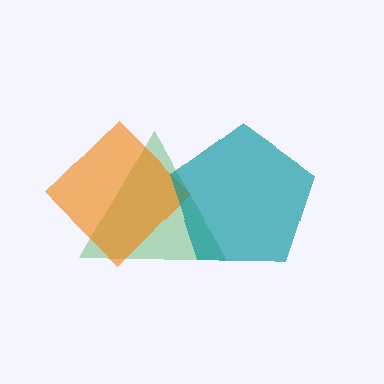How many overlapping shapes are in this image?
There are 3 overlapping shapes in the image.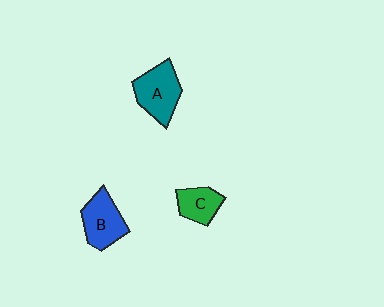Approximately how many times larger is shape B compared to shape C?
Approximately 1.4 times.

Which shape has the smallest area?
Shape C (green).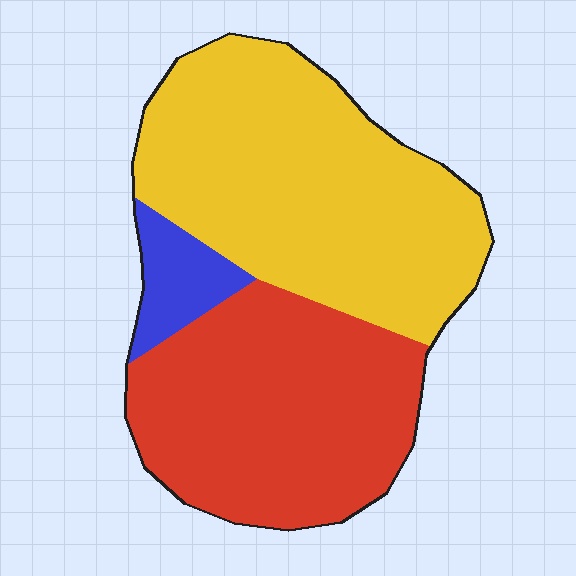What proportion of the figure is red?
Red covers around 40% of the figure.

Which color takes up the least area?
Blue, at roughly 5%.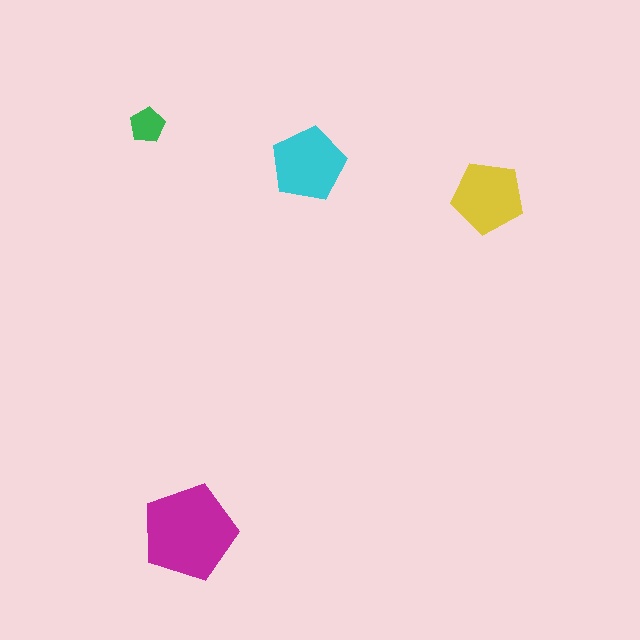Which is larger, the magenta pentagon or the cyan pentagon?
The magenta one.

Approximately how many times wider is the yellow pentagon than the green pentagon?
About 2 times wider.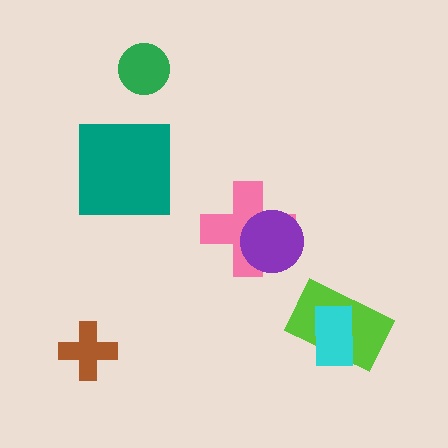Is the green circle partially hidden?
No, no other shape covers it.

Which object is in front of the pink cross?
The purple circle is in front of the pink cross.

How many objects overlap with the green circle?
0 objects overlap with the green circle.